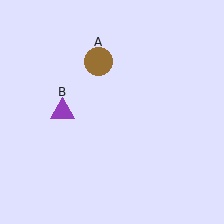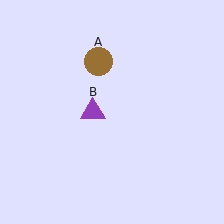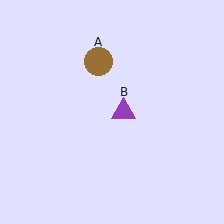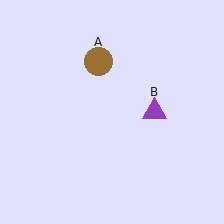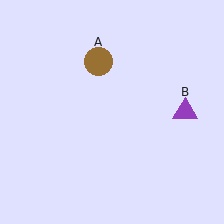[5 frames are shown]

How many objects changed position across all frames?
1 object changed position: purple triangle (object B).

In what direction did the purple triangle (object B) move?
The purple triangle (object B) moved right.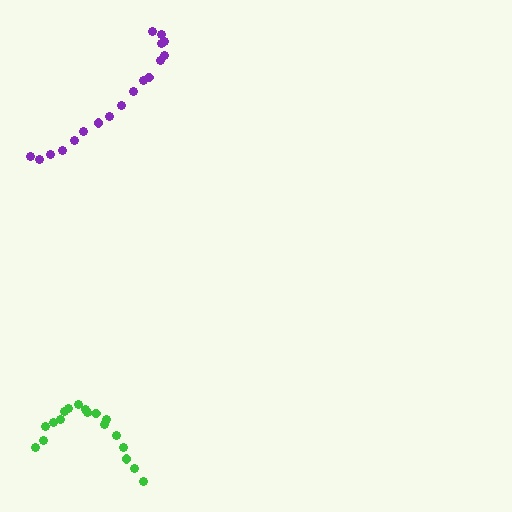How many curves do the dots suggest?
There are 2 distinct paths.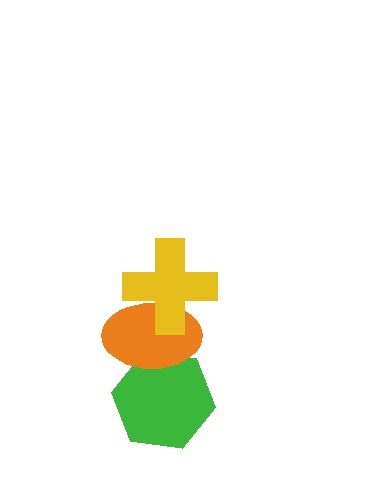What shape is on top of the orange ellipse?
The yellow cross is on top of the orange ellipse.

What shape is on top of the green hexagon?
The orange ellipse is on top of the green hexagon.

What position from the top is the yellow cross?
The yellow cross is 1st from the top.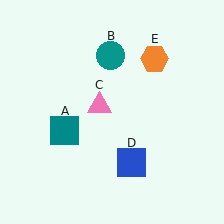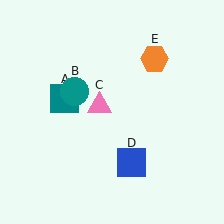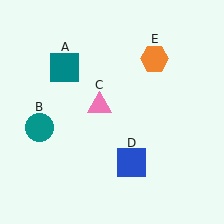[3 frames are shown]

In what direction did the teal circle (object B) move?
The teal circle (object B) moved down and to the left.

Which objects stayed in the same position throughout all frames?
Pink triangle (object C) and blue square (object D) and orange hexagon (object E) remained stationary.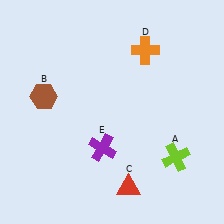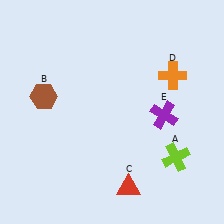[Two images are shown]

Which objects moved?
The objects that moved are: the orange cross (D), the purple cross (E).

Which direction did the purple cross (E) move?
The purple cross (E) moved right.